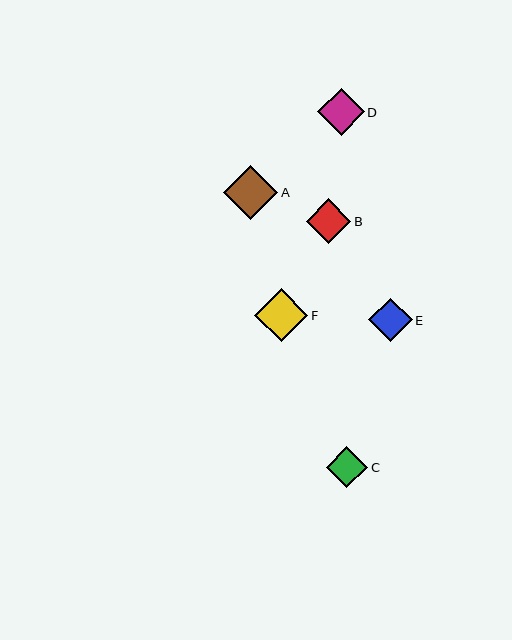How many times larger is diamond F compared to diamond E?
Diamond F is approximately 1.2 times the size of diamond E.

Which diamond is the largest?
Diamond A is the largest with a size of approximately 54 pixels.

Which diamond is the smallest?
Diamond C is the smallest with a size of approximately 42 pixels.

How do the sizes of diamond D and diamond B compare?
Diamond D and diamond B are approximately the same size.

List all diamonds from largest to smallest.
From largest to smallest: A, F, D, B, E, C.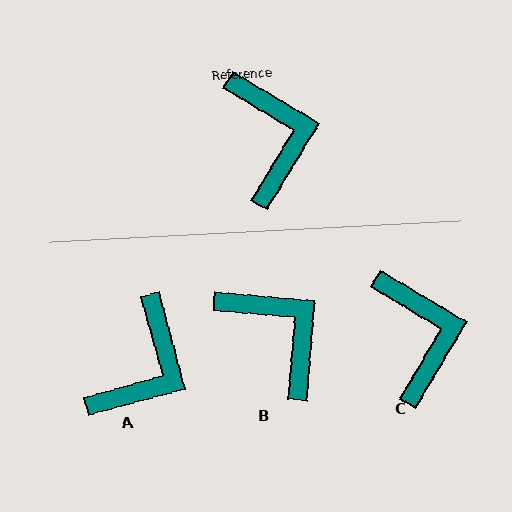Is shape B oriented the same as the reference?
No, it is off by about 26 degrees.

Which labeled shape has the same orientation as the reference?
C.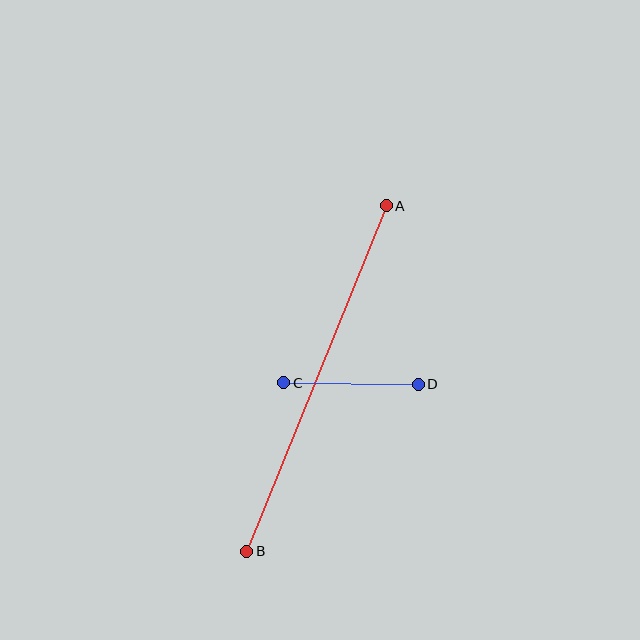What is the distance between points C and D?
The distance is approximately 135 pixels.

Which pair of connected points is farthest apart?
Points A and B are farthest apart.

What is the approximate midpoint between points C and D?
The midpoint is at approximately (351, 384) pixels.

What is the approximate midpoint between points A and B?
The midpoint is at approximately (317, 379) pixels.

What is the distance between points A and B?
The distance is approximately 373 pixels.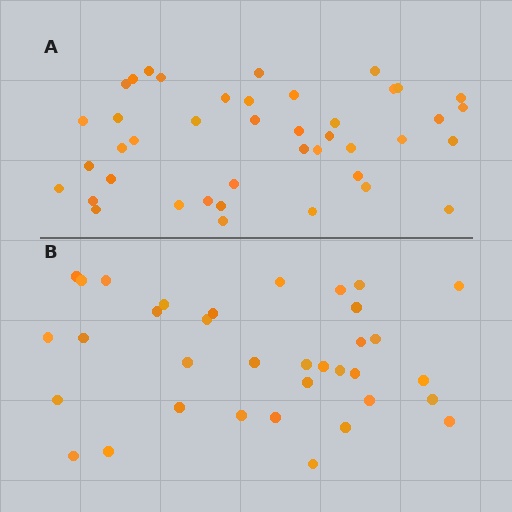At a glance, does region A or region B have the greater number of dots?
Region A (the top region) has more dots.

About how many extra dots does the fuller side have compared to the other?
Region A has roughly 8 or so more dots than region B.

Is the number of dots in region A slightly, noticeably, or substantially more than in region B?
Region A has only slightly more — the two regions are fairly close. The ratio is roughly 1.2 to 1.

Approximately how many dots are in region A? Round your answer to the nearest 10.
About 40 dots. (The exact count is 42, which rounds to 40.)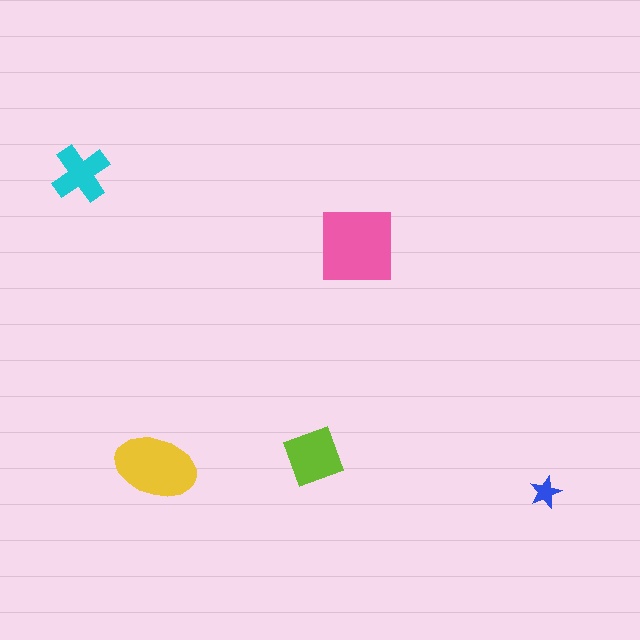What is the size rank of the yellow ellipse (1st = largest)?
2nd.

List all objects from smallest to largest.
The blue star, the cyan cross, the lime diamond, the yellow ellipse, the pink square.